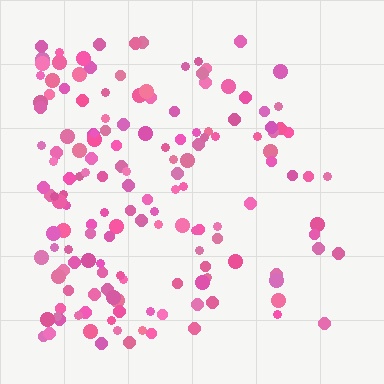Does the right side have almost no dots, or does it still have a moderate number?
Still a moderate number, just noticeably fewer than the left.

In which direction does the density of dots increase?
From right to left, with the left side densest.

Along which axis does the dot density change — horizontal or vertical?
Horizontal.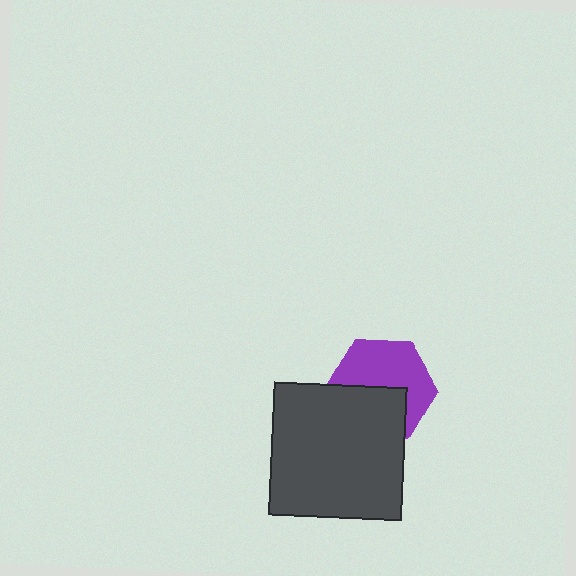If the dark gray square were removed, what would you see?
You would see the complete purple hexagon.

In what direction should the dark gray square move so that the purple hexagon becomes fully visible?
The dark gray square should move down. That is the shortest direction to clear the overlap and leave the purple hexagon fully visible.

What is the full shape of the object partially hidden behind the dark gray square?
The partially hidden object is a purple hexagon.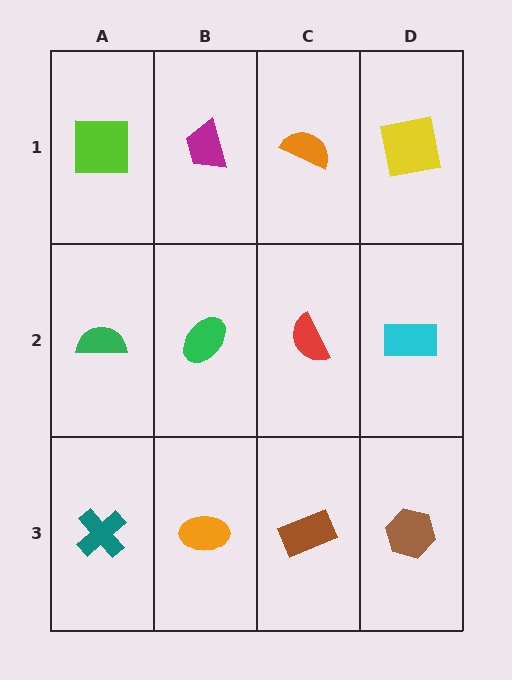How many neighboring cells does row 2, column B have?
4.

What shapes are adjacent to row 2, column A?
A lime square (row 1, column A), a teal cross (row 3, column A), a green ellipse (row 2, column B).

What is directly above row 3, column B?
A green ellipse.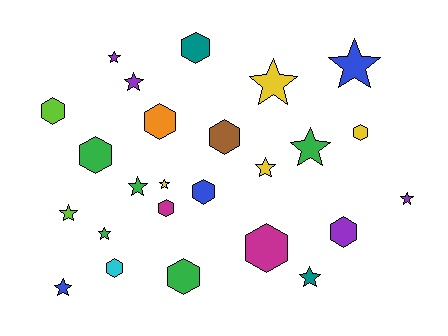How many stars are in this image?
There are 13 stars.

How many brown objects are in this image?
There is 1 brown object.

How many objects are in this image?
There are 25 objects.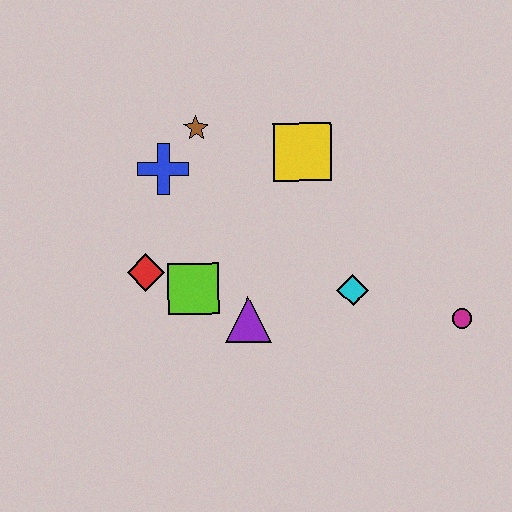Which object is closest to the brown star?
The blue cross is closest to the brown star.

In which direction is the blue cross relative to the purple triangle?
The blue cross is above the purple triangle.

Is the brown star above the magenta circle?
Yes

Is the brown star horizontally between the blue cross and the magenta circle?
Yes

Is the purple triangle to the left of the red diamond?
No